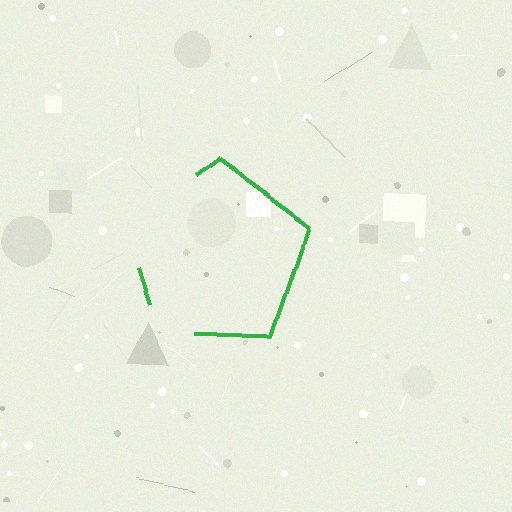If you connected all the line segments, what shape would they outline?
They would outline a pentagon.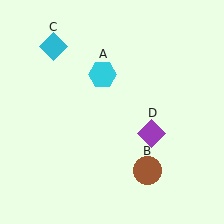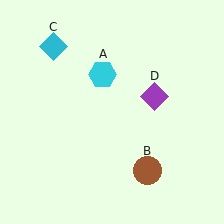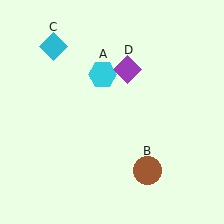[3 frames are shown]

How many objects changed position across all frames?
1 object changed position: purple diamond (object D).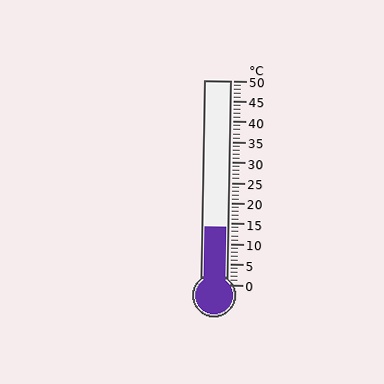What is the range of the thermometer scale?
The thermometer scale ranges from 0°C to 50°C.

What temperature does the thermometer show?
The thermometer shows approximately 14°C.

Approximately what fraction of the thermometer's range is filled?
The thermometer is filled to approximately 30% of its range.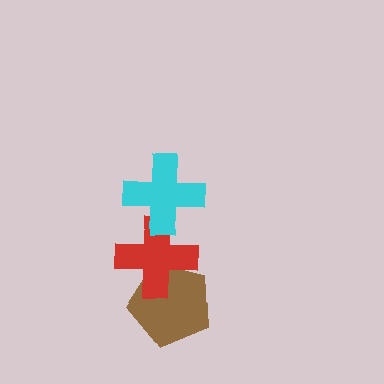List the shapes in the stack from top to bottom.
From top to bottom: the cyan cross, the red cross, the brown pentagon.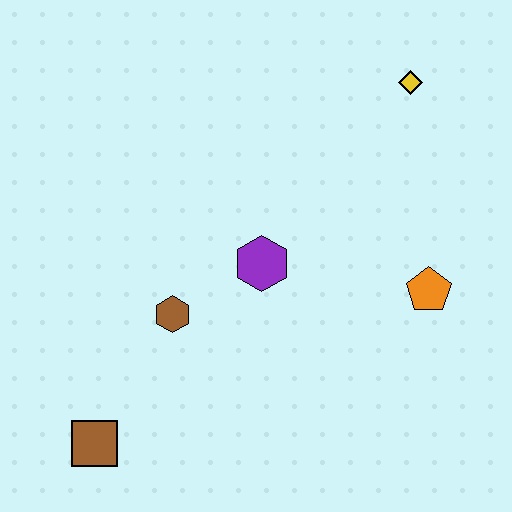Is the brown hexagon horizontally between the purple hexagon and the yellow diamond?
No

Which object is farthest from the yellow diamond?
The brown square is farthest from the yellow diamond.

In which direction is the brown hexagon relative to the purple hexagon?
The brown hexagon is to the left of the purple hexagon.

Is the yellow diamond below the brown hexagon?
No